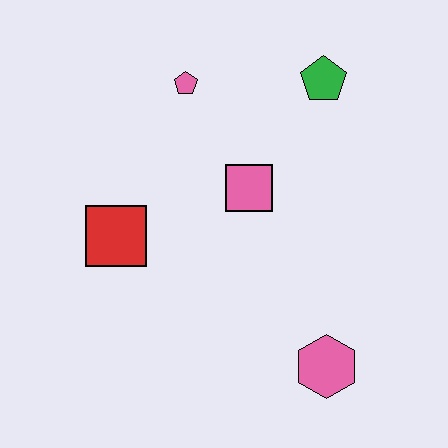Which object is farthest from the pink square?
The pink hexagon is farthest from the pink square.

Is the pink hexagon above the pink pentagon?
No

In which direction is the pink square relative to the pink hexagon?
The pink square is above the pink hexagon.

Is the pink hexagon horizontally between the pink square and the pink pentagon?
No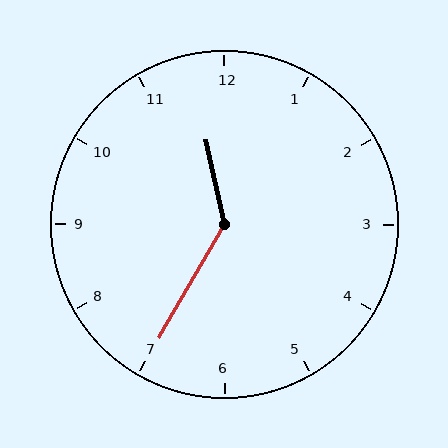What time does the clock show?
11:35.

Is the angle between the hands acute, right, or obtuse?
It is obtuse.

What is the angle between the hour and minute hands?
Approximately 138 degrees.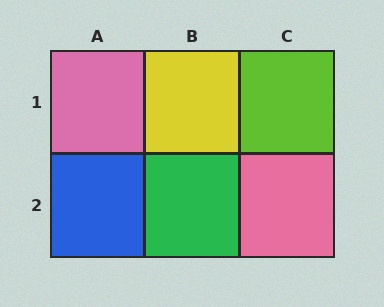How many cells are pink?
2 cells are pink.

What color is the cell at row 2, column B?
Green.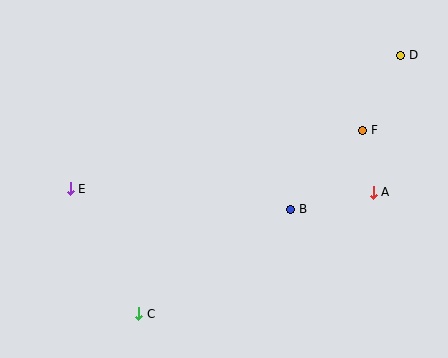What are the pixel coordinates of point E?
Point E is at (70, 189).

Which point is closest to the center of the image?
Point B at (291, 209) is closest to the center.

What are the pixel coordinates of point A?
Point A is at (373, 192).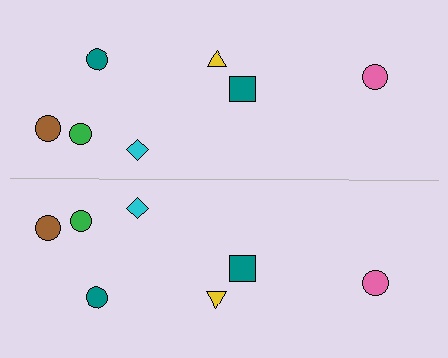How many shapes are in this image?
There are 14 shapes in this image.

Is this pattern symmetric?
Yes, this pattern has bilateral (reflection) symmetry.